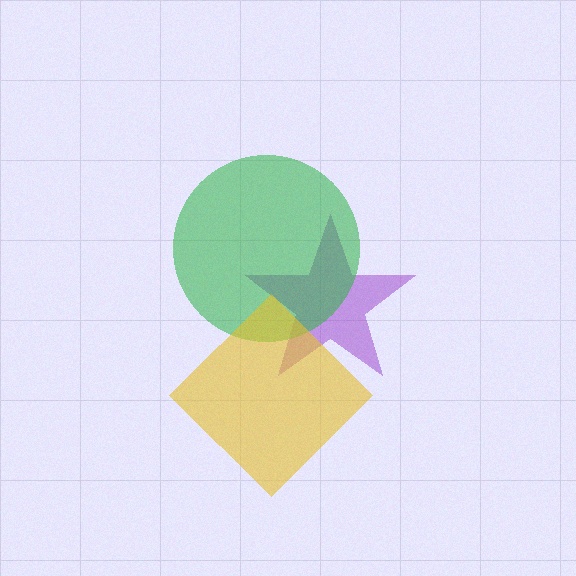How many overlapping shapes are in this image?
There are 3 overlapping shapes in the image.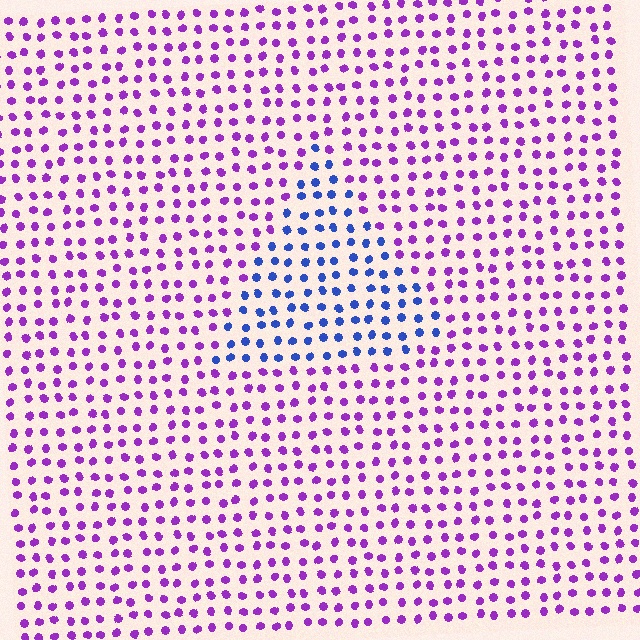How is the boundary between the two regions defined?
The boundary is defined purely by a slight shift in hue (about 57 degrees). Spacing, size, and orientation are identical on both sides.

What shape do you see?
I see a triangle.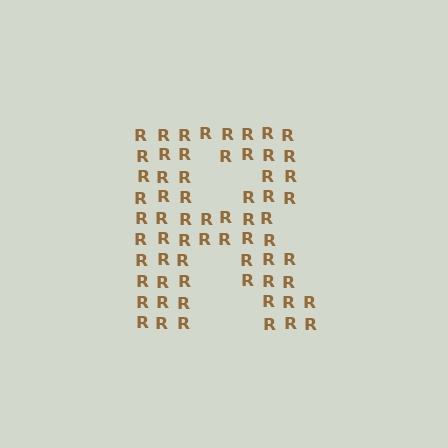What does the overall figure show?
The overall figure shows the letter R.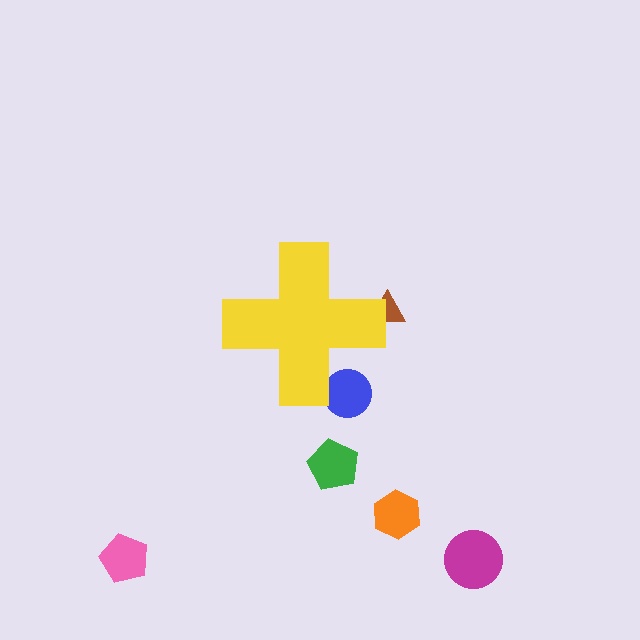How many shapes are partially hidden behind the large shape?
2 shapes are partially hidden.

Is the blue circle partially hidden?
Yes, the blue circle is partially hidden behind the yellow cross.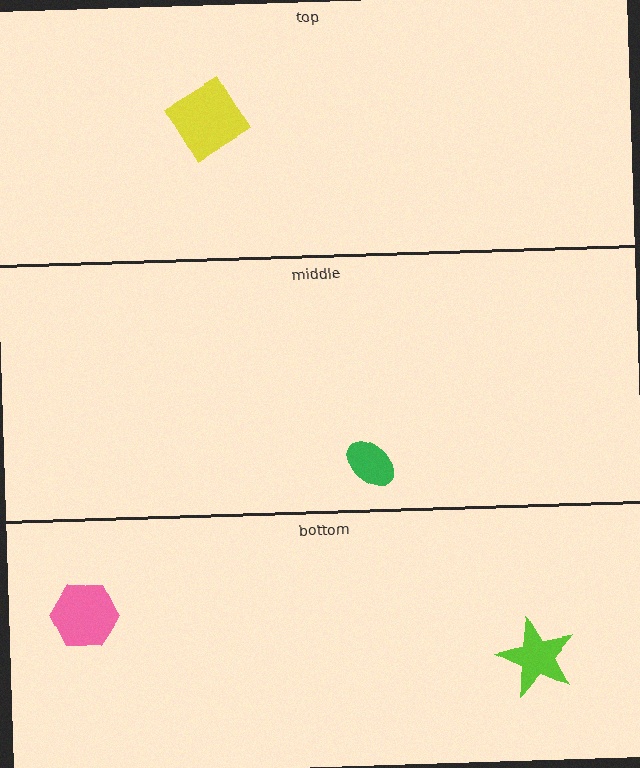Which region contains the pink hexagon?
The bottom region.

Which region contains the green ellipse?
The middle region.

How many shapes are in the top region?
1.